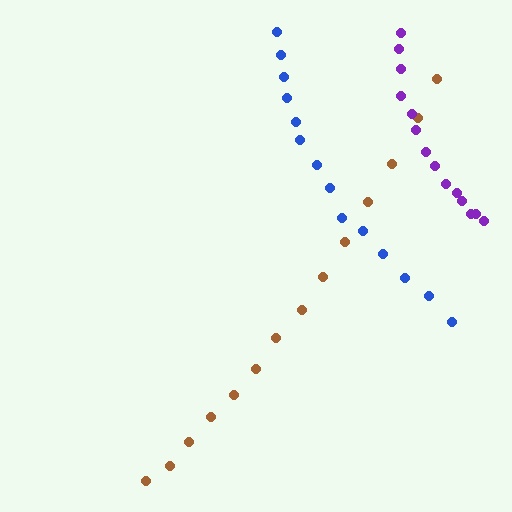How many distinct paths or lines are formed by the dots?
There are 3 distinct paths.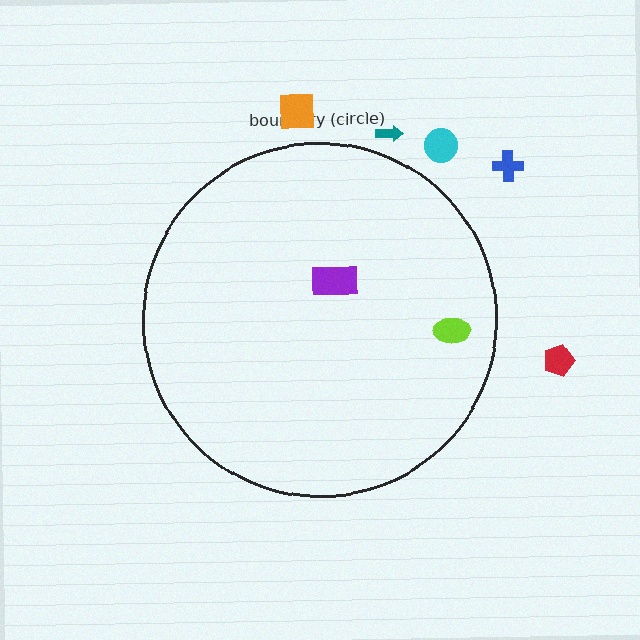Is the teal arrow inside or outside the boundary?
Outside.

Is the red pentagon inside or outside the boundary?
Outside.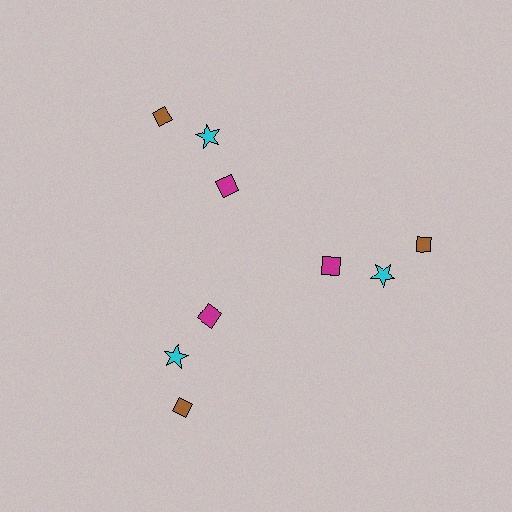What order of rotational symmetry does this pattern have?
This pattern has 3-fold rotational symmetry.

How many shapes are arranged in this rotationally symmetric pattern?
There are 9 shapes, arranged in 3 groups of 3.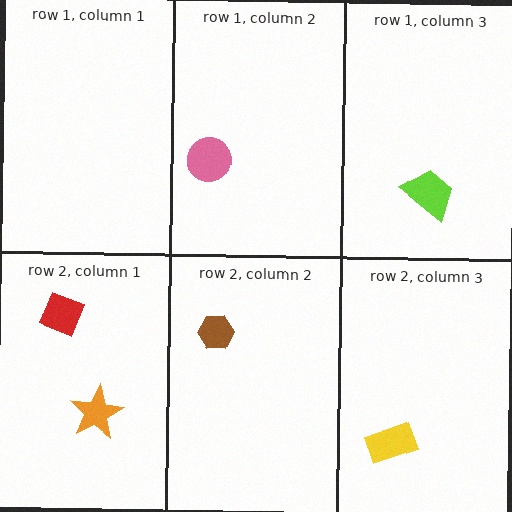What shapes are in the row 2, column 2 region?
The brown hexagon.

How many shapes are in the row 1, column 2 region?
1.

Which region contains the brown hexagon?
The row 2, column 2 region.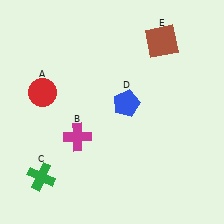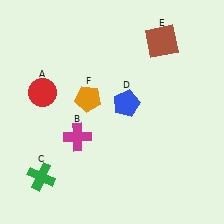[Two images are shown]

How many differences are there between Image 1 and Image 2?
There is 1 difference between the two images.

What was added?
An orange pentagon (F) was added in Image 2.